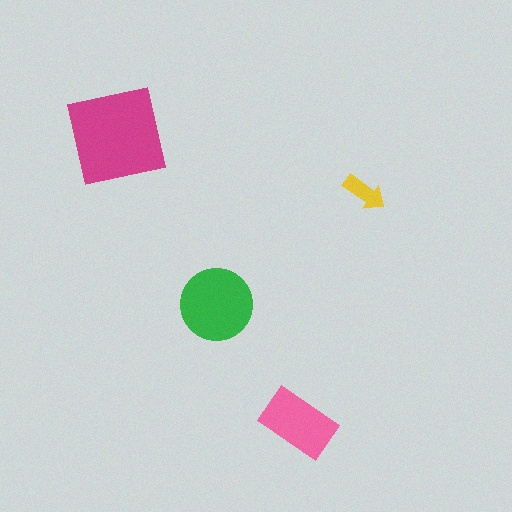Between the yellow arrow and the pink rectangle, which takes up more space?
The pink rectangle.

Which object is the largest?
The magenta square.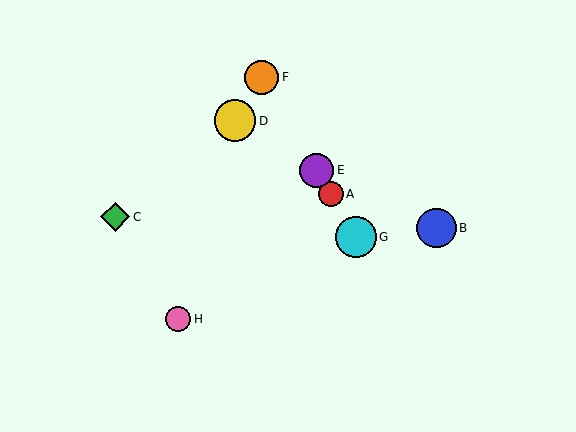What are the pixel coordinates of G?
Object G is at (356, 237).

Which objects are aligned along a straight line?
Objects A, E, F, G are aligned along a straight line.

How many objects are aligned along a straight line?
4 objects (A, E, F, G) are aligned along a straight line.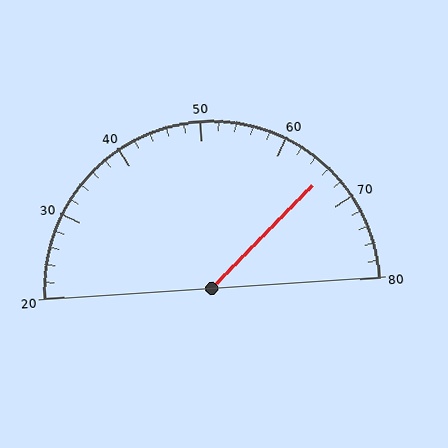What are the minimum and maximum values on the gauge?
The gauge ranges from 20 to 80.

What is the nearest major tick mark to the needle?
The nearest major tick mark is 70.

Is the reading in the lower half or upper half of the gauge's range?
The reading is in the upper half of the range (20 to 80).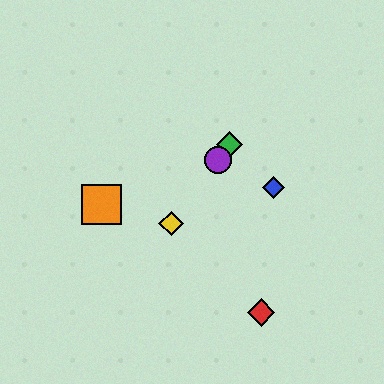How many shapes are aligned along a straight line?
3 shapes (the green diamond, the yellow diamond, the purple circle) are aligned along a straight line.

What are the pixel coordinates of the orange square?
The orange square is at (101, 204).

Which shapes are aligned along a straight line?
The green diamond, the yellow diamond, the purple circle are aligned along a straight line.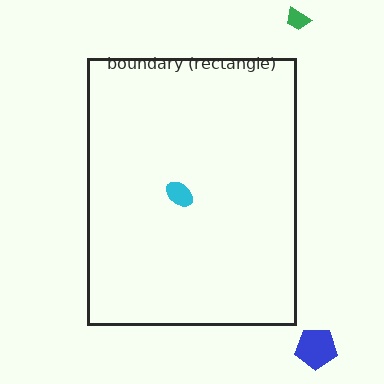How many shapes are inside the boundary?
1 inside, 2 outside.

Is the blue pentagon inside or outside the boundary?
Outside.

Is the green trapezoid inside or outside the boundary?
Outside.